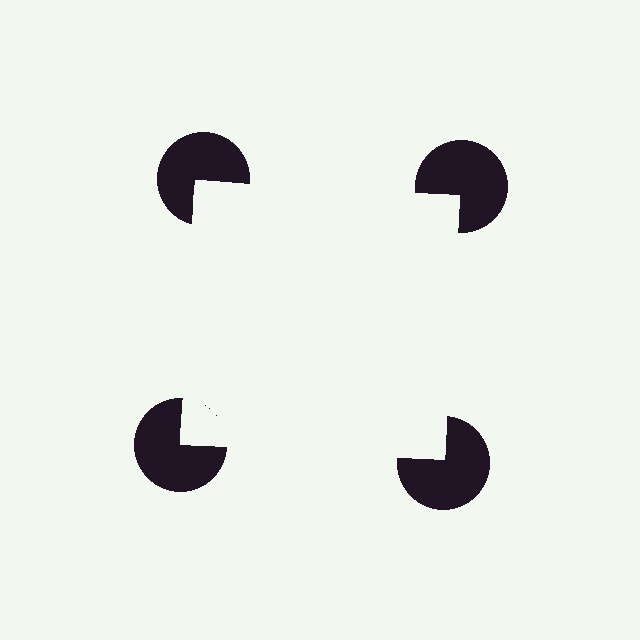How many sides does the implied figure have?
4 sides.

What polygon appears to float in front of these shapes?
An illusory square — its edges are inferred from the aligned wedge cuts in the pac-man discs, not physically drawn.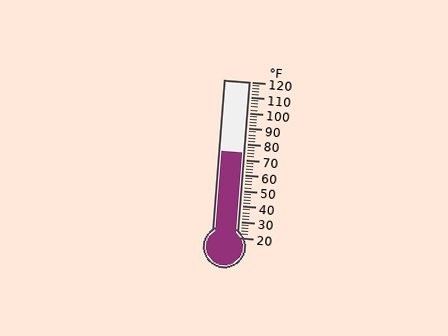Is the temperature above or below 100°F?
The temperature is below 100°F.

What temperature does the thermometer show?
The thermometer shows approximately 74°F.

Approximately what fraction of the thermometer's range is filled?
The thermometer is filled to approximately 55% of its range.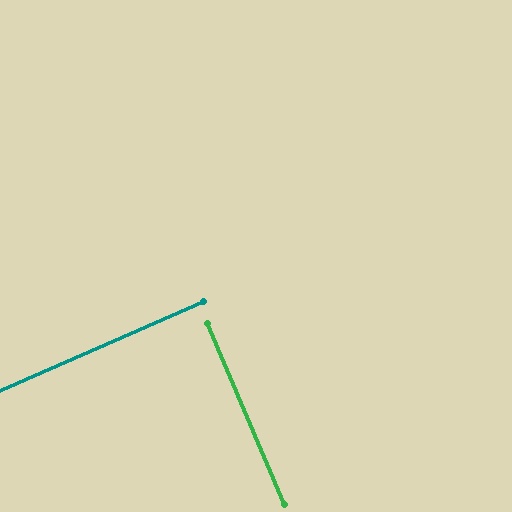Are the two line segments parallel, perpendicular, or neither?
Perpendicular — they meet at approximately 90°.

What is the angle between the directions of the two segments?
Approximately 90 degrees.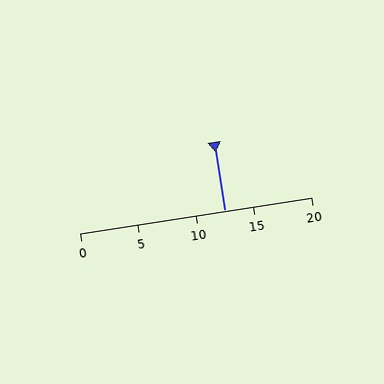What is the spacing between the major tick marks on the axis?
The major ticks are spaced 5 apart.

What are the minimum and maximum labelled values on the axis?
The axis runs from 0 to 20.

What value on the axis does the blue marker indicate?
The marker indicates approximately 12.5.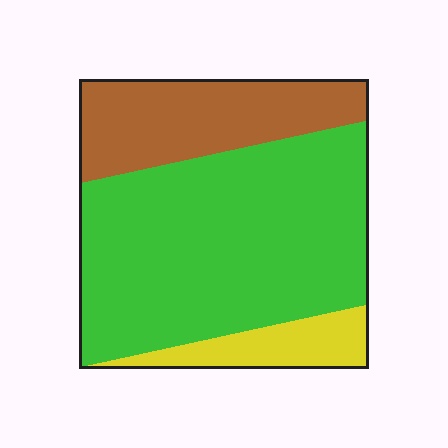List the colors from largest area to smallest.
From largest to smallest: green, brown, yellow.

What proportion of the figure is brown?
Brown covers roughly 25% of the figure.